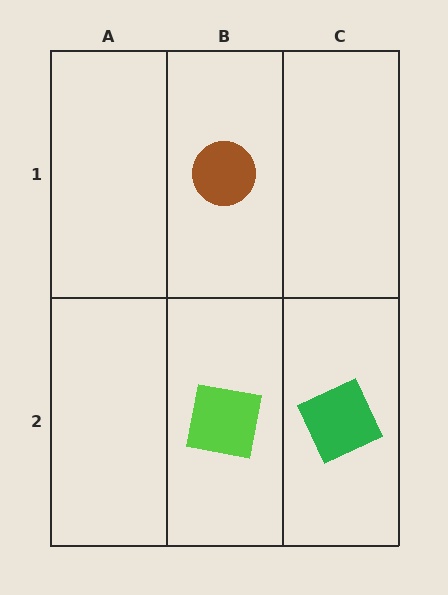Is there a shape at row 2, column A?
No, that cell is empty.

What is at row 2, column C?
A green square.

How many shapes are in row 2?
2 shapes.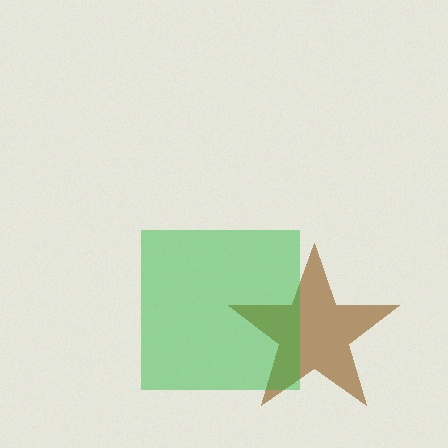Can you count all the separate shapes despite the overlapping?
Yes, there are 2 separate shapes.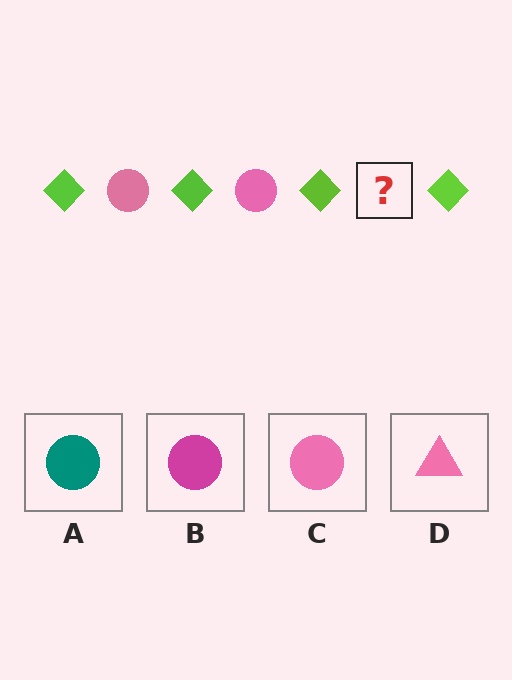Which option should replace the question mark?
Option C.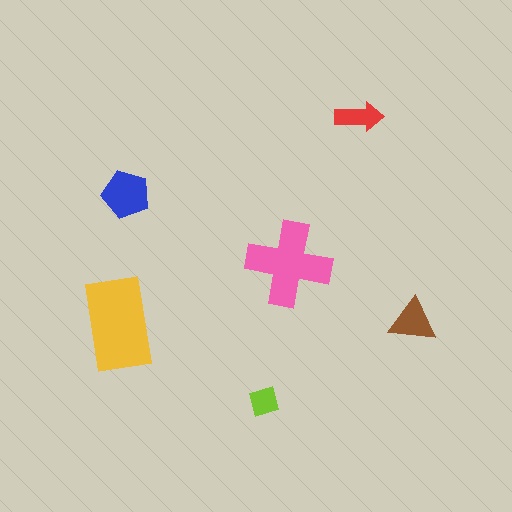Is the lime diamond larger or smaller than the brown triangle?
Smaller.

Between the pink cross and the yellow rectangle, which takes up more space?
The yellow rectangle.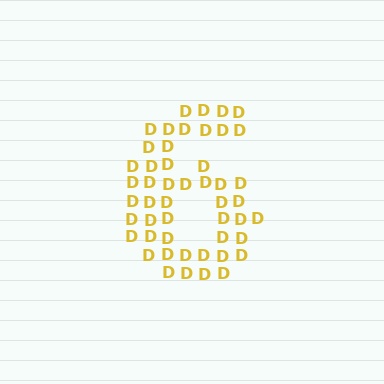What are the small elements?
The small elements are letter D's.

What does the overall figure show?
The overall figure shows the digit 6.